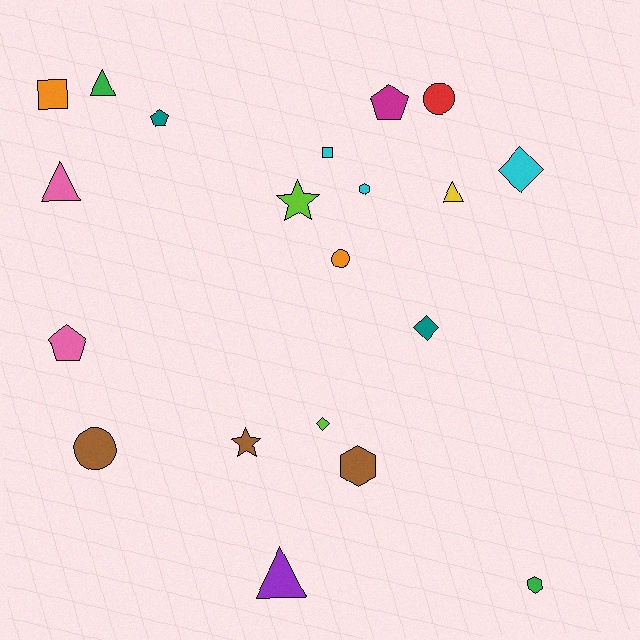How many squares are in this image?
There are 2 squares.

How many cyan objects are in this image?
There are 3 cyan objects.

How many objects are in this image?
There are 20 objects.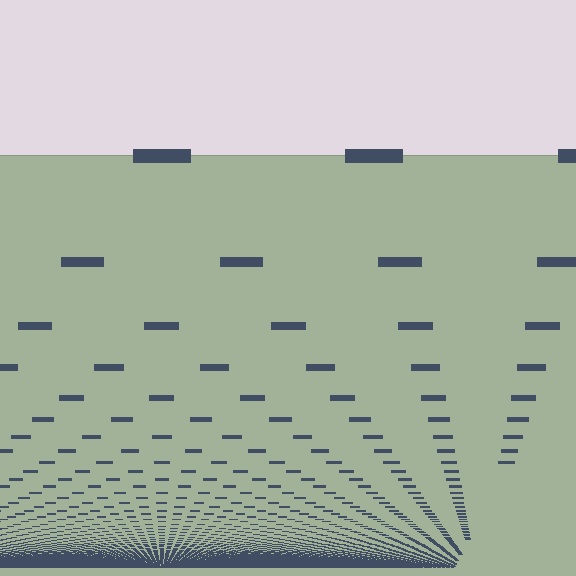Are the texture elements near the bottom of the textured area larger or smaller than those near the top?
Smaller. The gradient is inverted — elements near the bottom are smaller and denser.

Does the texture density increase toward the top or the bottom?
Density increases toward the bottom.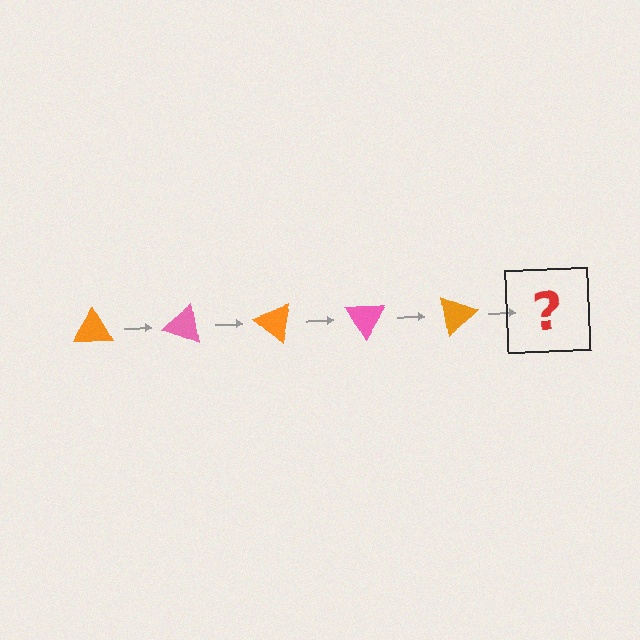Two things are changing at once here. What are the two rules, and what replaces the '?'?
The two rules are that it rotates 20 degrees each step and the color cycles through orange and pink. The '?' should be a pink triangle, rotated 100 degrees from the start.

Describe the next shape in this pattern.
It should be a pink triangle, rotated 100 degrees from the start.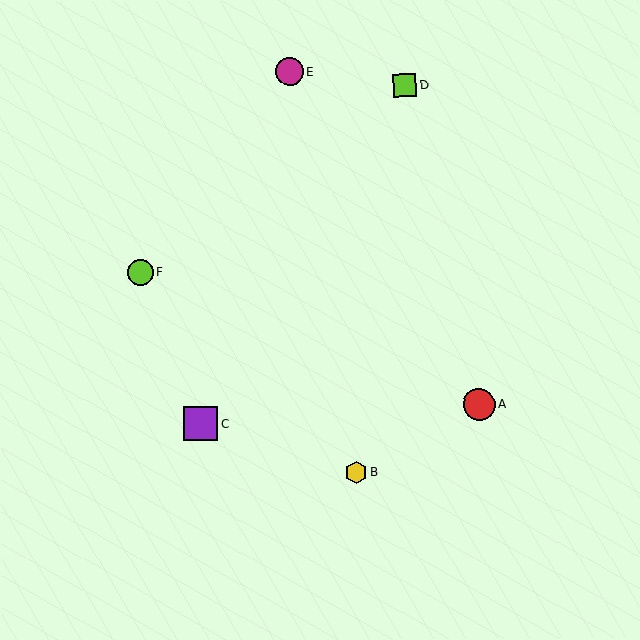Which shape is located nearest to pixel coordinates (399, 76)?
The lime square (labeled D) at (405, 85) is nearest to that location.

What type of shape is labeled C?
Shape C is a purple square.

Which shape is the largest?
The purple square (labeled C) is the largest.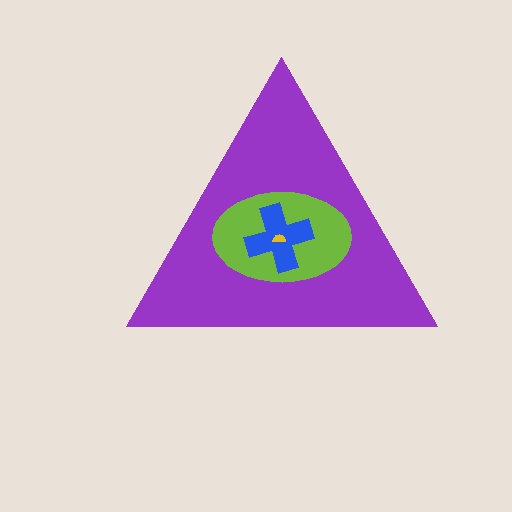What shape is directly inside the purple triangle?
The lime ellipse.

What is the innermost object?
The yellow semicircle.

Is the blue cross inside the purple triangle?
Yes.